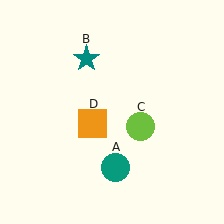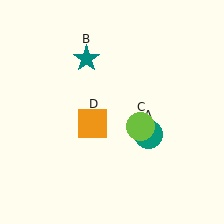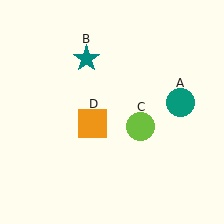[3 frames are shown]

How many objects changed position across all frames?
1 object changed position: teal circle (object A).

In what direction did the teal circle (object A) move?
The teal circle (object A) moved up and to the right.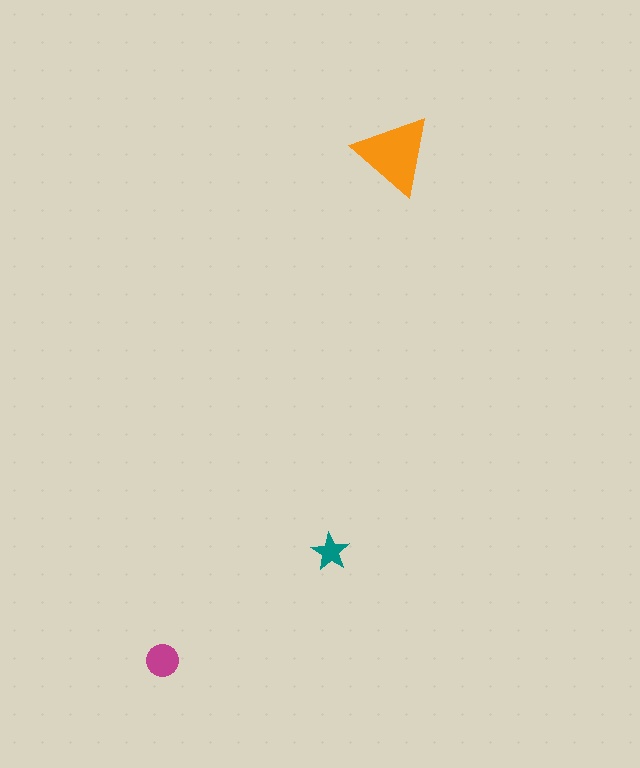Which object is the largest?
The orange triangle.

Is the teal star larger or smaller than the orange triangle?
Smaller.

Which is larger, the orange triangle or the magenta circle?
The orange triangle.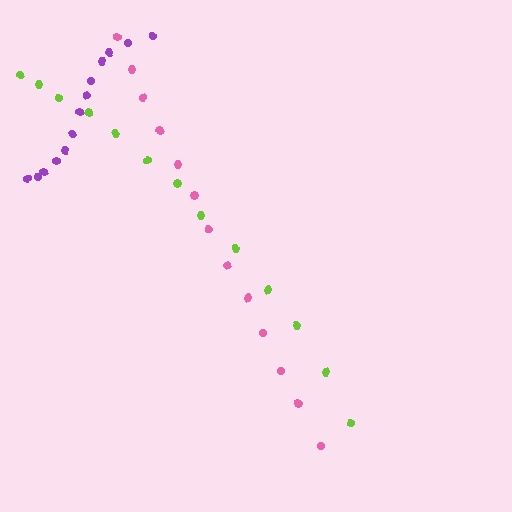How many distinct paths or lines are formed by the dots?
There are 3 distinct paths.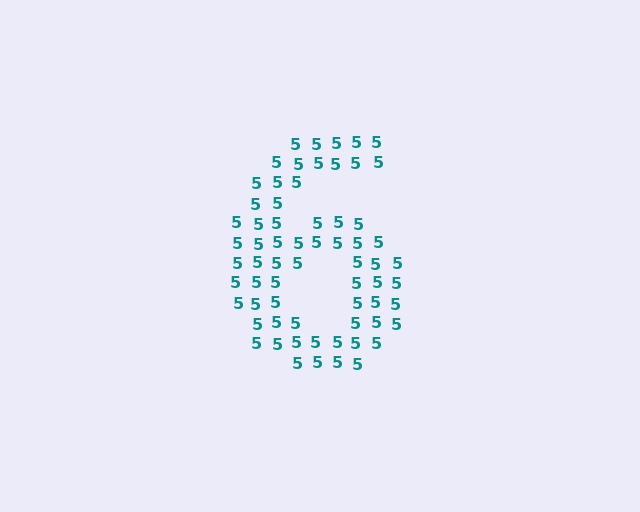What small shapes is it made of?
It is made of small digit 5's.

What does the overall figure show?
The overall figure shows the digit 6.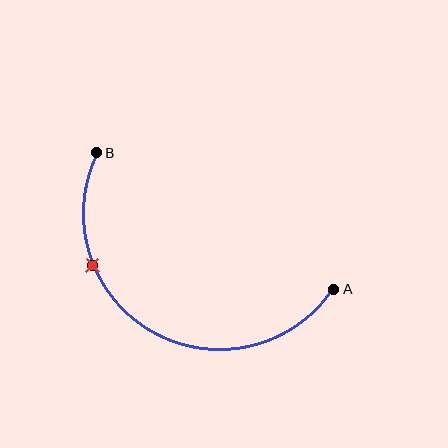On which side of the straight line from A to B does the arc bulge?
The arc bulges below the straight line connecting A and B.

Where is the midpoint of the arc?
The arc midpoint is the point on the curve farthest from the straight line joining A and B. It sits below that line.